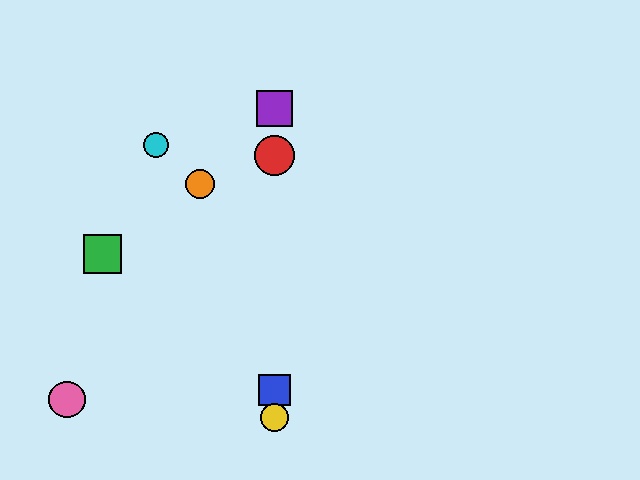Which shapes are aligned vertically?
The red circle, the blue square, the yellow circle, the purple square are aligned vertically.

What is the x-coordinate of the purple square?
The purple square is at x≈274.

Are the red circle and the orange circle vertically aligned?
No, the red circle is at x≈274 and the orange circle is at x≈200.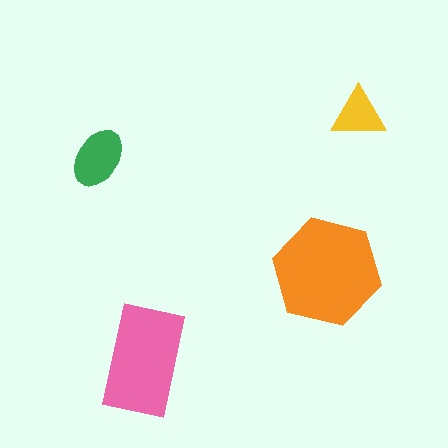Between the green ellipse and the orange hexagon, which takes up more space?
The orange hexagon.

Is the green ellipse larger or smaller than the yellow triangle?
Larger.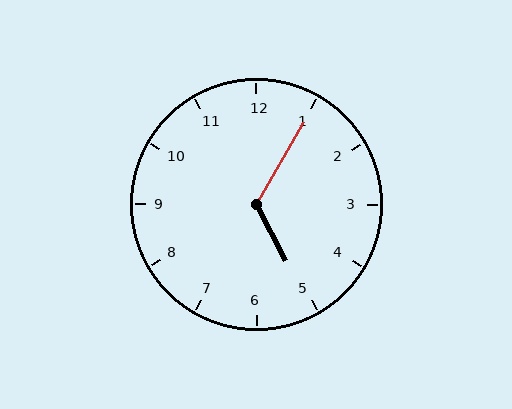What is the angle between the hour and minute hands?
Approximately 122 degrees.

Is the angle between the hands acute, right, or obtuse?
It is obtuse.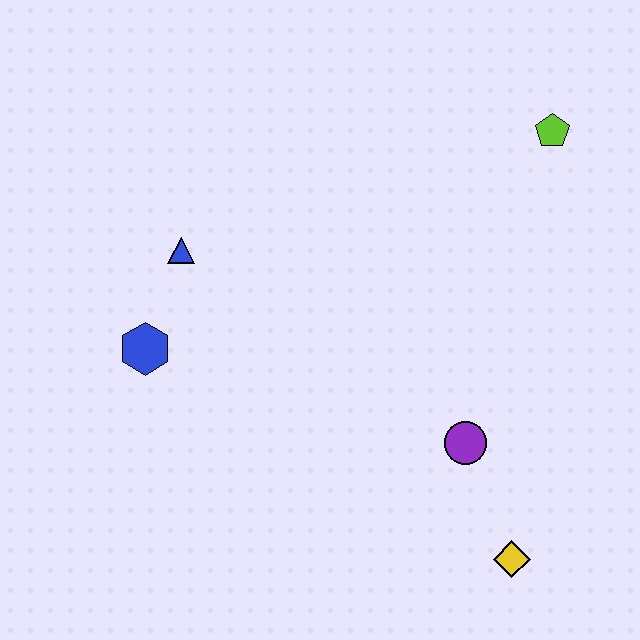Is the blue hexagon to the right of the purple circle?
No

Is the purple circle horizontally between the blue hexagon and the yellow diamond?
Yes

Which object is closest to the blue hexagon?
The blue triangle is closest to the blue hexagon.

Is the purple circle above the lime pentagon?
No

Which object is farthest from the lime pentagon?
The blue hexagon is farthest from the lime pentagon.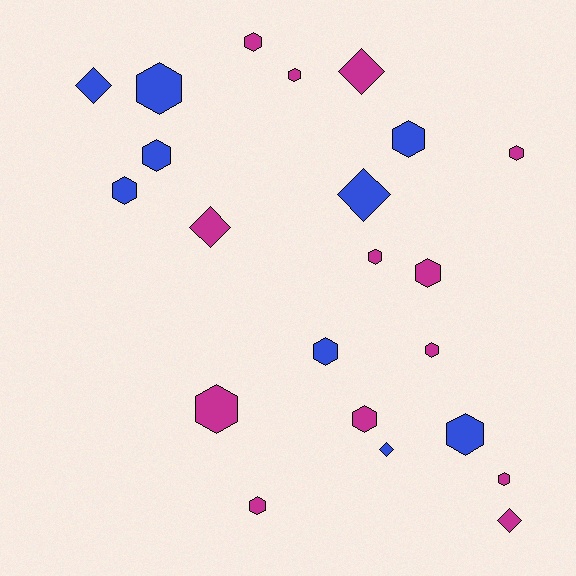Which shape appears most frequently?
Hexagon, with 16 objects.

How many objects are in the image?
There are 22 objects.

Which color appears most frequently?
Magenta, with 13 objects.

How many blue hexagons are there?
There are 6 blue hexagons.